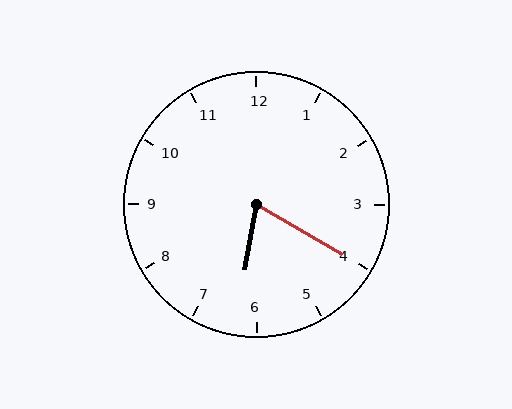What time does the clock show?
6:20.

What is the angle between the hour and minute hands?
Approximately 70 degrees.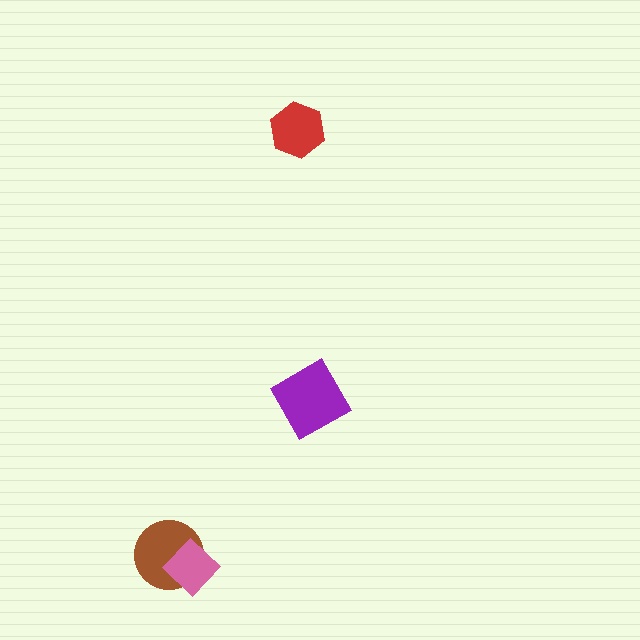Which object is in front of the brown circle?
The pink diamond is in front of the brown circle.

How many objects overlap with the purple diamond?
0 objects overlap with the purple diamond.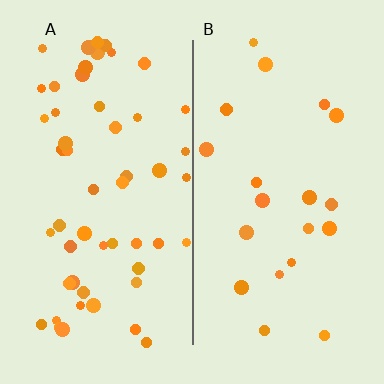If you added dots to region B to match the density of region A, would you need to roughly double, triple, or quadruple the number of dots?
Approximately triple.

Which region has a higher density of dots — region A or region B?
A (the left).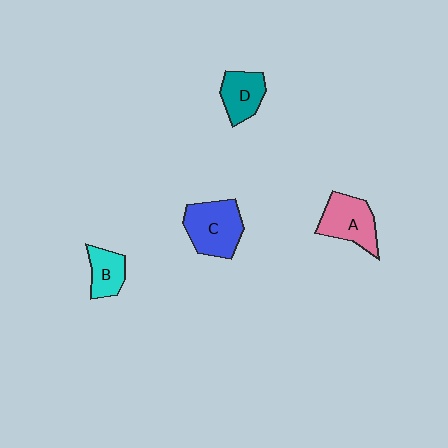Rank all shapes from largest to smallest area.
From largest to smallest: C (blue), A (pink), D (teal), B (cyan).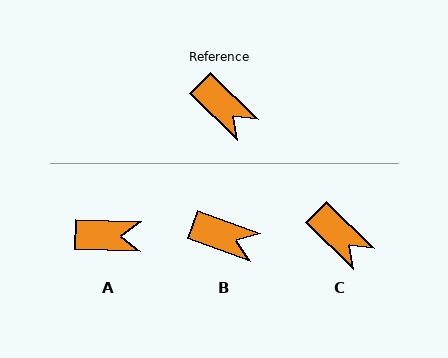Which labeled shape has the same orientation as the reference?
C.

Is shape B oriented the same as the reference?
No, it is off by about 24 degrees.